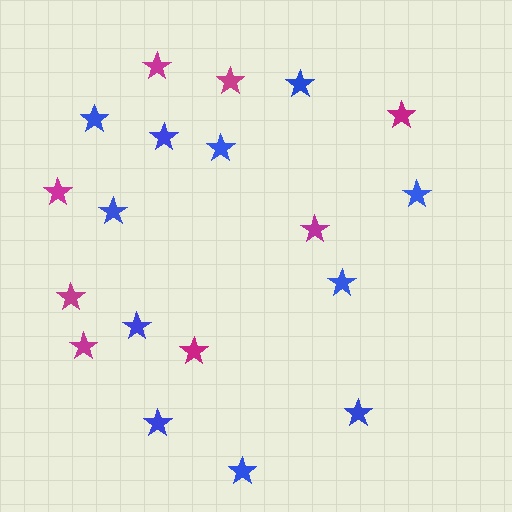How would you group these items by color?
There are 2 groups: one group of magenta stars (8) and one group of blue stars (11).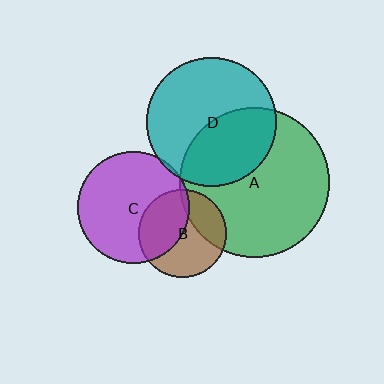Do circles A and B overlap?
Yes.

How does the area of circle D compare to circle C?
Approximately 1.3 times.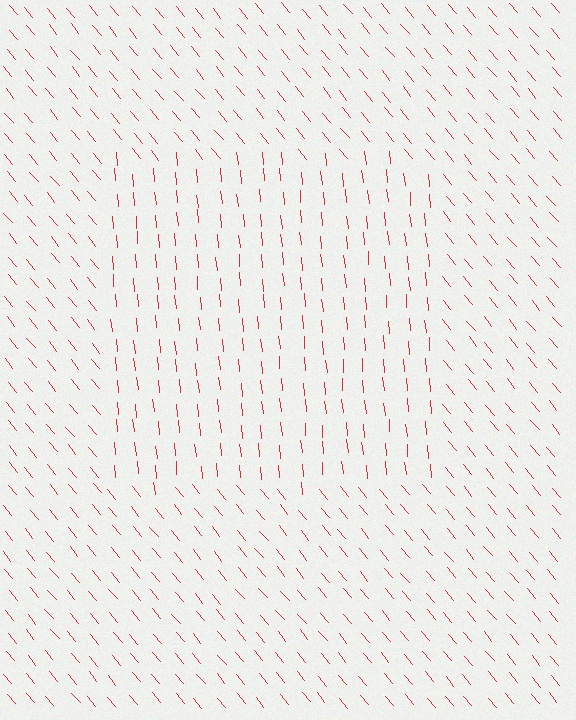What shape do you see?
I see a rectangle.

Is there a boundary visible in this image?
Yes, there is a texture boundary formed by a change in line orientation.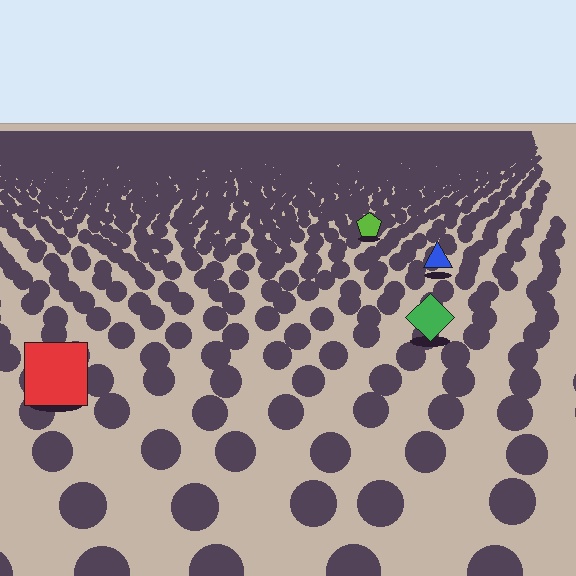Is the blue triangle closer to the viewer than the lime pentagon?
Yes. The blue triangle is closer — you can tell from the texture gradient: the ground texture is coarser near it.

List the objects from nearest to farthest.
From nearest to farthest: the red square, the green diamond, the blue triangle, the lime pentagon.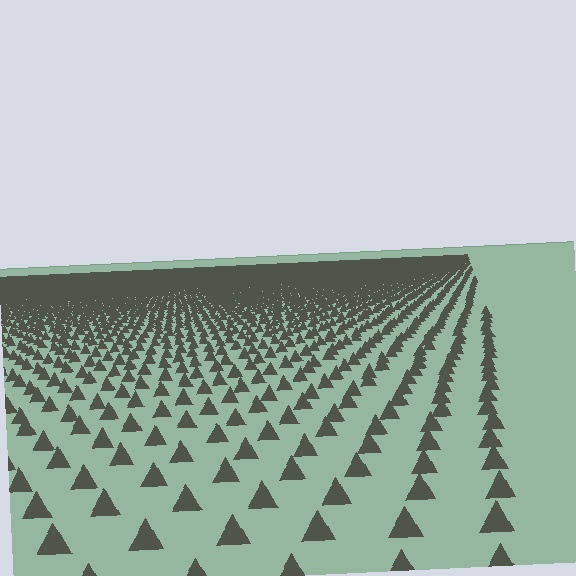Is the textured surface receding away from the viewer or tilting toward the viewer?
The surface is receding away from the viewer. Texture elements get smaller and denser toward the top.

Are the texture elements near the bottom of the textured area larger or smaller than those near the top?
Larger. Near the bottom, elements are closer to the viewer and appear at a bigger on-screen size.